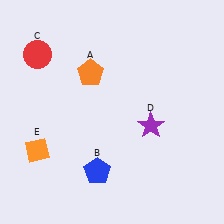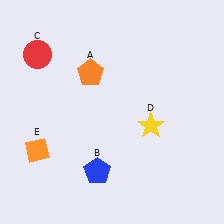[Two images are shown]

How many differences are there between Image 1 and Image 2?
There is 1 difference between the two images.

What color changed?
The star (D) changed from purple in Image 1 to yellow in Image 2.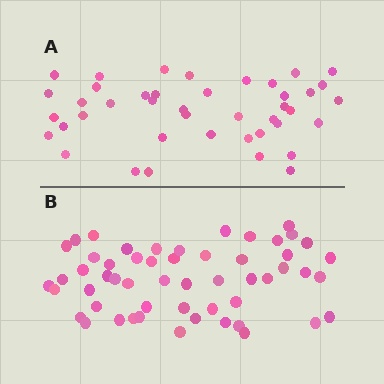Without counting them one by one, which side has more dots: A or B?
Region B (the bottom region) has more dots.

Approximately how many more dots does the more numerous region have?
Region B has roughly 12 or so more dots than region A.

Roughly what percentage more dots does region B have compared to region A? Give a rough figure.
About 30% more.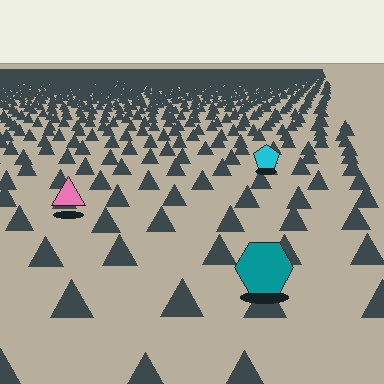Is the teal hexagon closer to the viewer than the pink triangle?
Yes. The teal hexagon is closer — you can tell from the texture gradient: the ground texture is coarser near it.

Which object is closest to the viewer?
The teal hexagon is closest. The texture marks near it are larger and more spread out.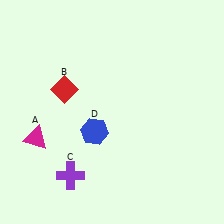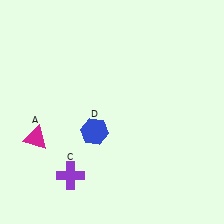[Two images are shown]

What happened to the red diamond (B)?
The red diamond (B) was removed in Image 2. It was in the top-left area of Image 1.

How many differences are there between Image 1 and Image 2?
There is 1 difference between the two images.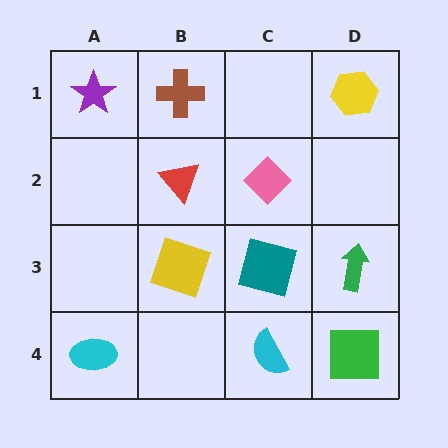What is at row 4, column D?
A green square.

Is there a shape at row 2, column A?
No, that cell is empty.